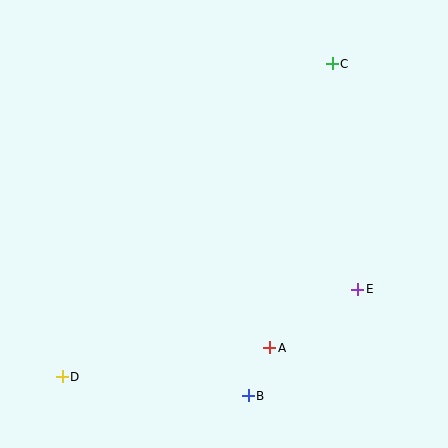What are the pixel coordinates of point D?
Point D is at (62, 377).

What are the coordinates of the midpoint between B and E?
The midpoint between B and E is at (303, 342).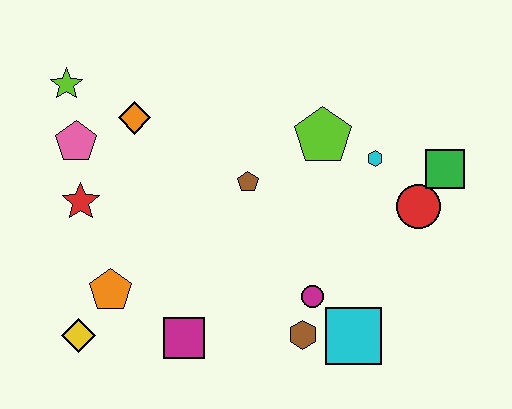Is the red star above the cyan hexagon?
No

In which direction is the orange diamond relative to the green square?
The orange diamond is to the left of the green square.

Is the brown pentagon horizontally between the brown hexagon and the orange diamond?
Yes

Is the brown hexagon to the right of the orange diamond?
Yes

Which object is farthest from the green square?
The yellow diamond is farthest from the green square.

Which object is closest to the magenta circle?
The brown hexagon is closest to the magenta circle.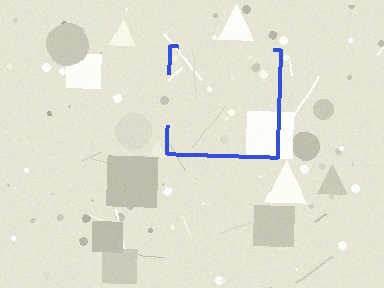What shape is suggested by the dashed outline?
The dashed outline suggests a square.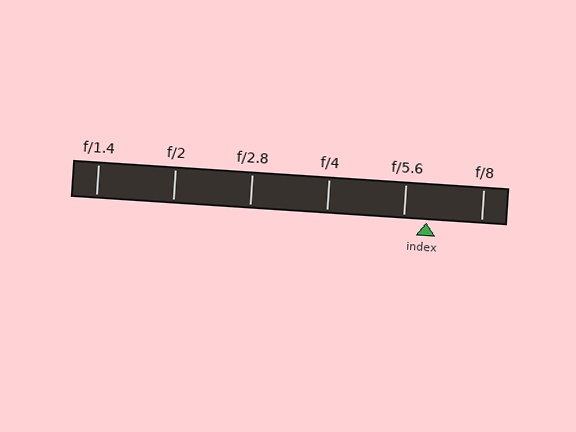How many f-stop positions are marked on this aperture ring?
There are 6 f-stop positions marked.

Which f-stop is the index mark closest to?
The index mark is closest to f/5.6.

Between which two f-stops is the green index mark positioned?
The index mark is between f/5.6 and f/8.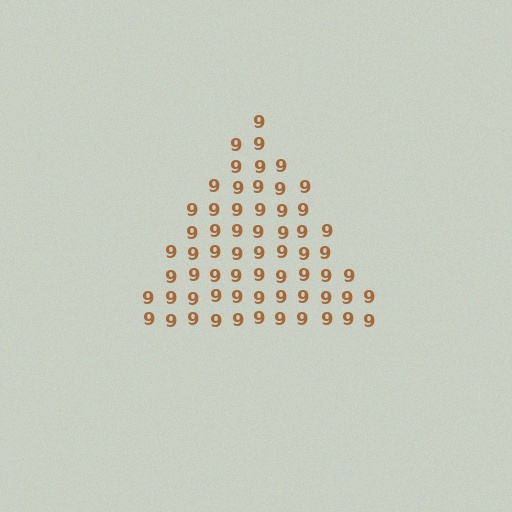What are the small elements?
The small elements are digit 9's.